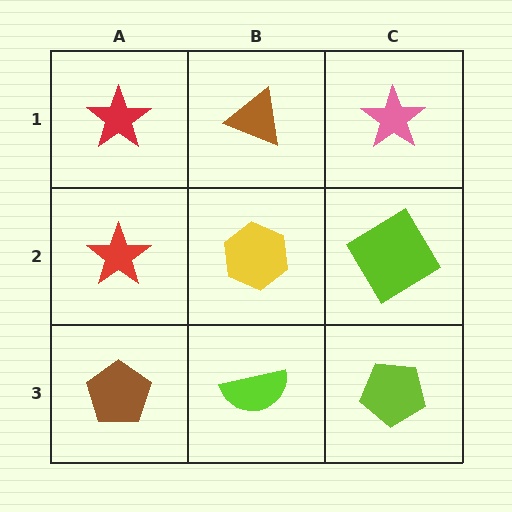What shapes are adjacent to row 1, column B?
A yellow hexagon (row 2, column B), a red star (row 1, column A), a pink star (row 1, column C).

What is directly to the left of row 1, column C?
A brown triangle.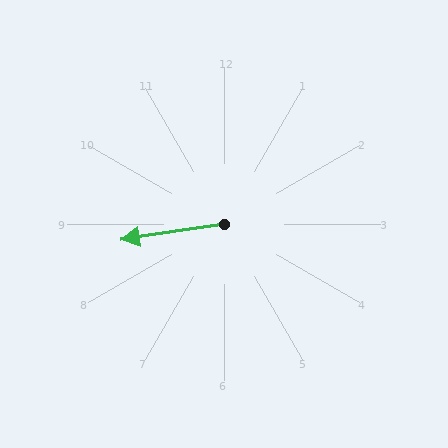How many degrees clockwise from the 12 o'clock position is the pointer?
Approximately 262 degrees.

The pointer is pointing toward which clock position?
Roughly 9 o'clock.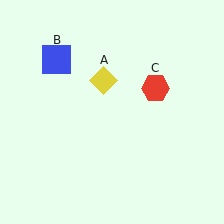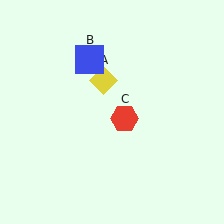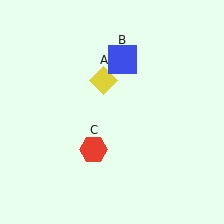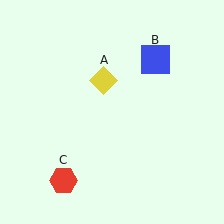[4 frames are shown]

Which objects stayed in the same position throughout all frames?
Yellow diamond (object A) remained stationary.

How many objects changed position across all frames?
2 objects changed position: blue square (object B), red hexagon (object C).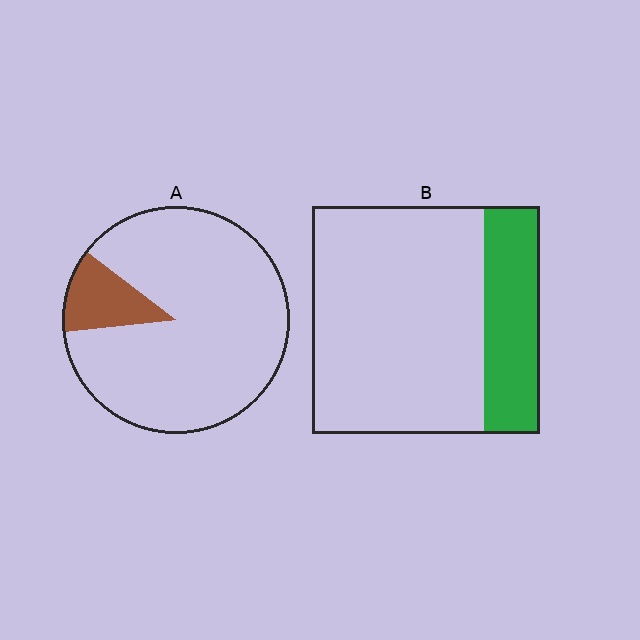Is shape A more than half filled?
No.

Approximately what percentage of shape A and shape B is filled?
A is approximately 10% and B is approximately 25%.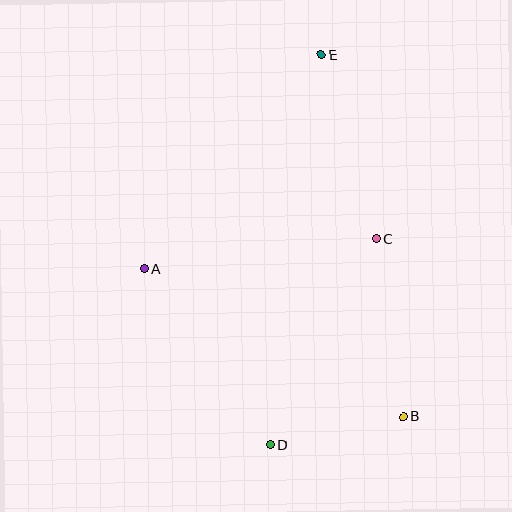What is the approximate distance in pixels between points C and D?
The distance between C and D is approximately 231 pixels.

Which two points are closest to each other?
Points B and D are closest to each other.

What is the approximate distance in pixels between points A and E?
The distance between A and E is approximately 278 pixels.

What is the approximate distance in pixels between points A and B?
The distance between A and B is approximately 298 pixels.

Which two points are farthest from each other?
Points D and E are farthest from each other.